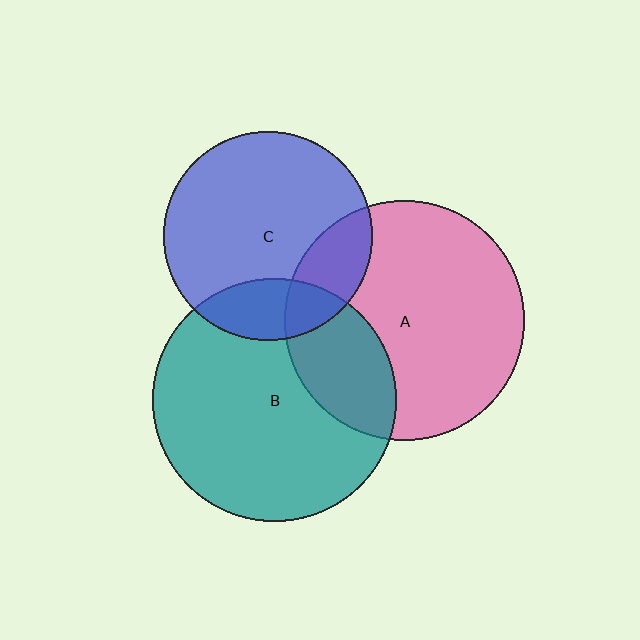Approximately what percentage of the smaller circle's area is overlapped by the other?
Approximately 20%.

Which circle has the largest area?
Circle B (teal).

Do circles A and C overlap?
Yes.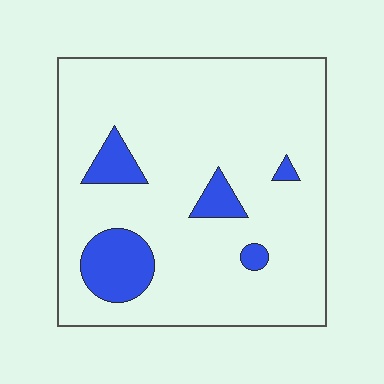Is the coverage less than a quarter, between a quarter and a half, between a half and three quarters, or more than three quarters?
Less than a quarter.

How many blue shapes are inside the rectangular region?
5.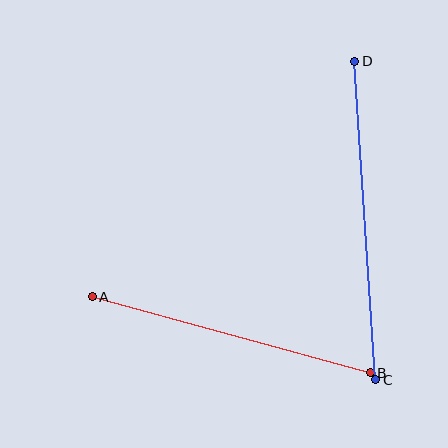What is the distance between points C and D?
The distance is approximately 319 pixels.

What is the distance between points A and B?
The distance is approximately 288 pixels.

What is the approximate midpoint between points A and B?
The midpoint is at approximately (231, 335) pixels.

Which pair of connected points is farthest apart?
Points C and D are farthest apart.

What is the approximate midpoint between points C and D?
The midpoint is at approximately (365, 220) pixels.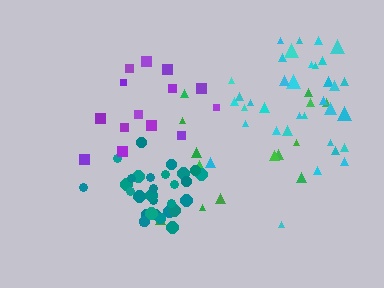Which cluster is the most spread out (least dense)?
Green.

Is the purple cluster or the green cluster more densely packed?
Purple.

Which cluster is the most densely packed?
Teal.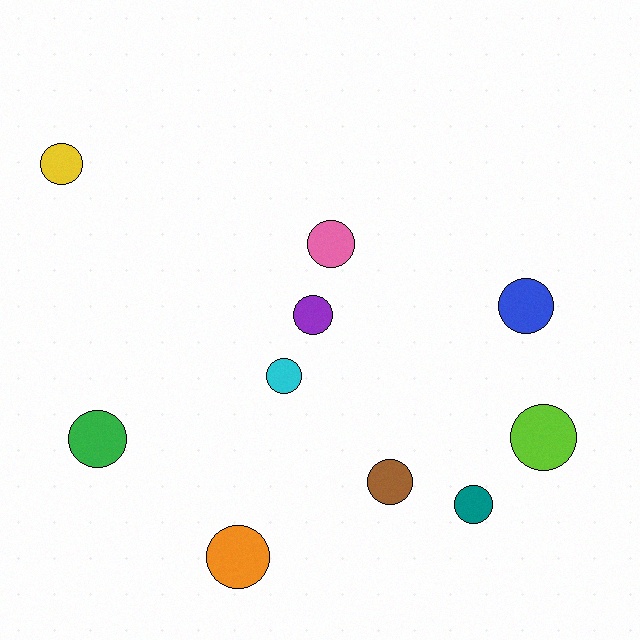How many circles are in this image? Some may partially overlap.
There are 10 circles.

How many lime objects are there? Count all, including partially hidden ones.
There is 1 lime object.